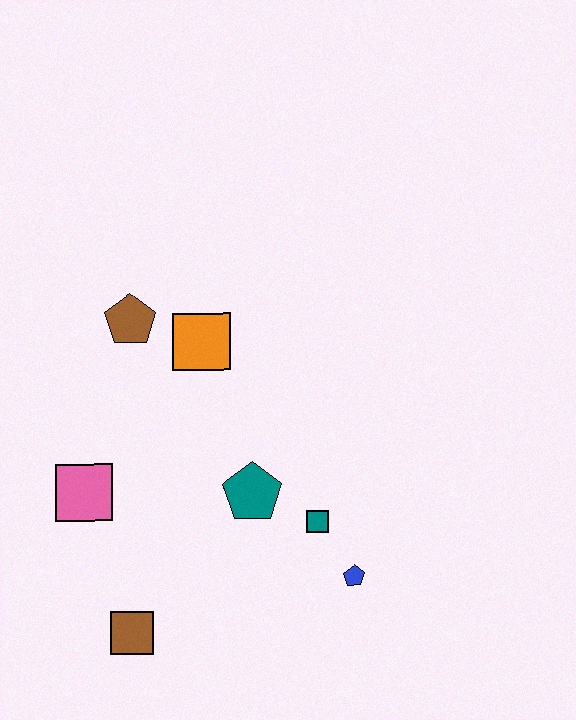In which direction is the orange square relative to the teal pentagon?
The orange square is above the teal pentagon.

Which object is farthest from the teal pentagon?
The brown pentagon is farthest from the teal pentagon.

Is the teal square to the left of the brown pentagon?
No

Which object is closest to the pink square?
The brown square is closest to the pink square.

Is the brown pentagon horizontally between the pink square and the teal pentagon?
Yes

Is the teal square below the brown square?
No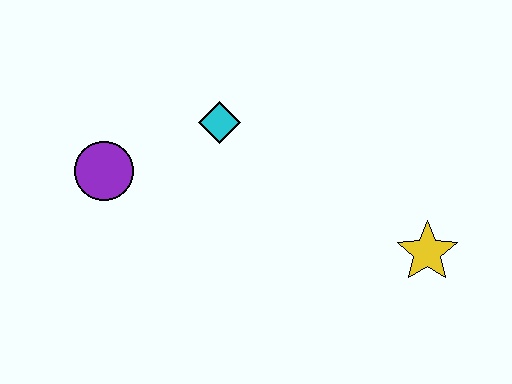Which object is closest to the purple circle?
The cyan diamond is closest to the purple circle.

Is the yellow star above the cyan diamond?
No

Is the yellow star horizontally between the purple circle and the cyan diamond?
No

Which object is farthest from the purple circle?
The yellow star is farthest from the purple circle.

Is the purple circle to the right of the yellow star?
No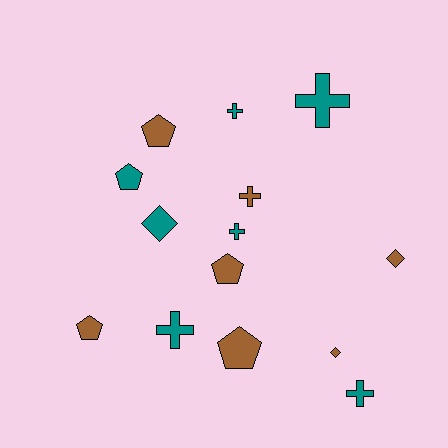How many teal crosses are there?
There are 5 teal crosses.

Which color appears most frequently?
Teal, with 7 objects.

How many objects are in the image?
There are 14 objects.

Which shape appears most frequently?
Cross, with 6 objects.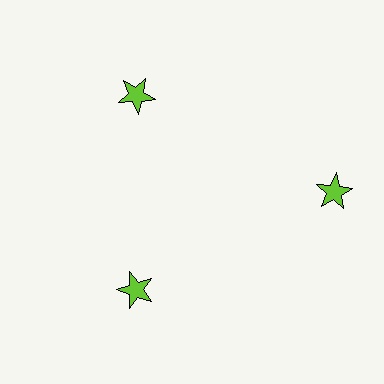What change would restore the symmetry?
The symmetry would be restored by moving it inward, back onto the ring so that all 3 stars sit at equal angles and equal distance from the center.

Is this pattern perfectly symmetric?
No. The 3 lime stars are arranged in a ring, but one element near the 3 o'clock position is pushed outward from the center, breaking the 3-fold rotational symmetry.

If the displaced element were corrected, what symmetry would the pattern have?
It would have 3-fold rotational symmetry — the pattern would map onto itself every 120 degrees.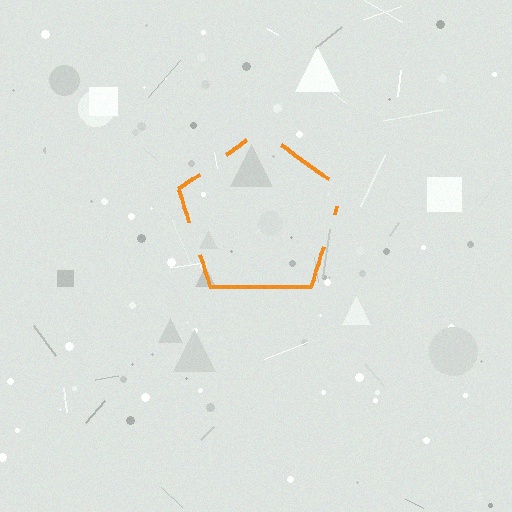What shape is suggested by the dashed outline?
The dashed outline suggests a pentagon.